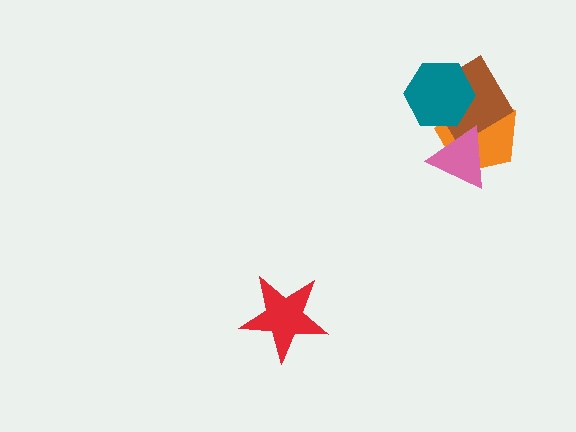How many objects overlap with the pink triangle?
2 objects overlap with the pink triangle.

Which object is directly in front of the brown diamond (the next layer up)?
The pink triangle is directly in front of the brown diamond.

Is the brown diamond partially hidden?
Yes, it is partially covered by another shape.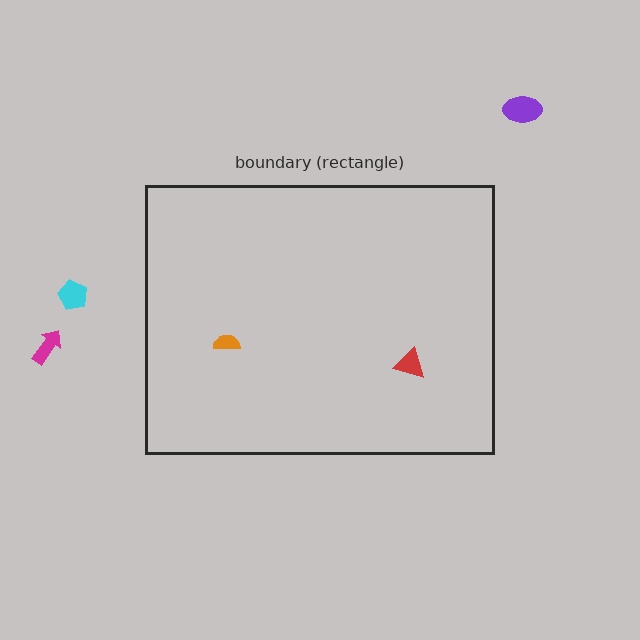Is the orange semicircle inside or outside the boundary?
Inside.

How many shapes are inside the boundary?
2 inside, 3 outside.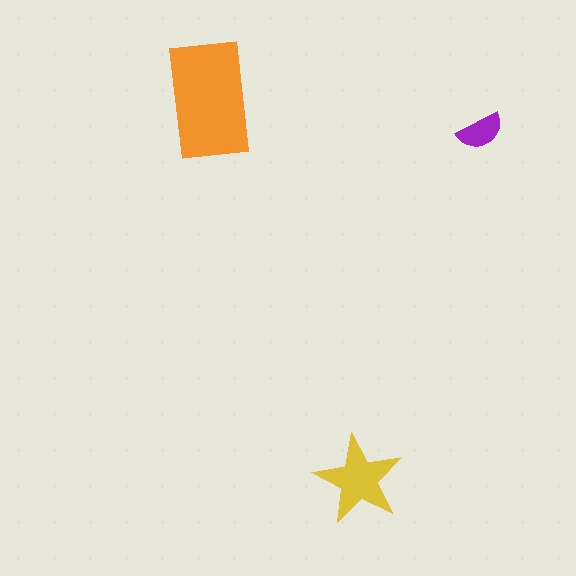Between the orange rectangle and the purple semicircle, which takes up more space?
The orange rectangle.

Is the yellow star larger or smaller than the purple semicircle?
Larger.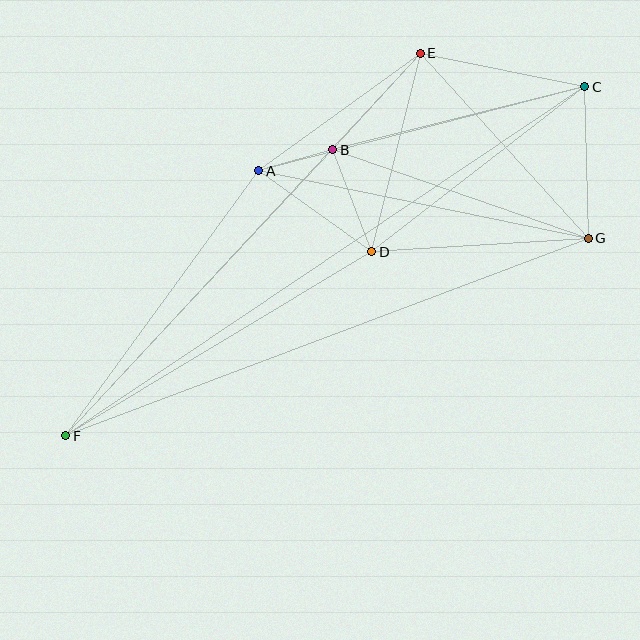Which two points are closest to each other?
Points A and B are closest to each other.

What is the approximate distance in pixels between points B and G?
The distance between B and G is approximately 271 pixels.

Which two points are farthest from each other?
Points C and F are farthest from each other.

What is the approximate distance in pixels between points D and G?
The distance between D and G is approximately 217 pixels.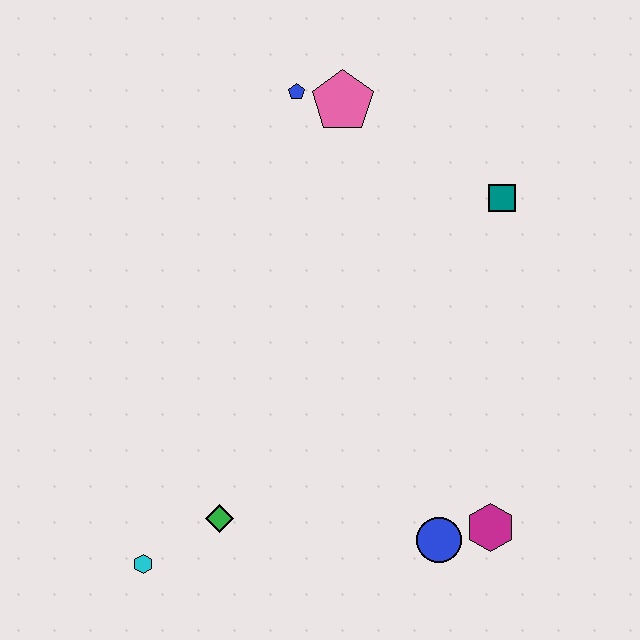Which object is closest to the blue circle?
The magenta hexagon is closest to the blue circle.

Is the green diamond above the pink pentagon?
No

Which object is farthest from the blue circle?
The blue pentagon is farthest from the blue circle.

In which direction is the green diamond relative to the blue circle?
The green diamond is to the left of the blue circle.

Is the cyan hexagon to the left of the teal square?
Yes